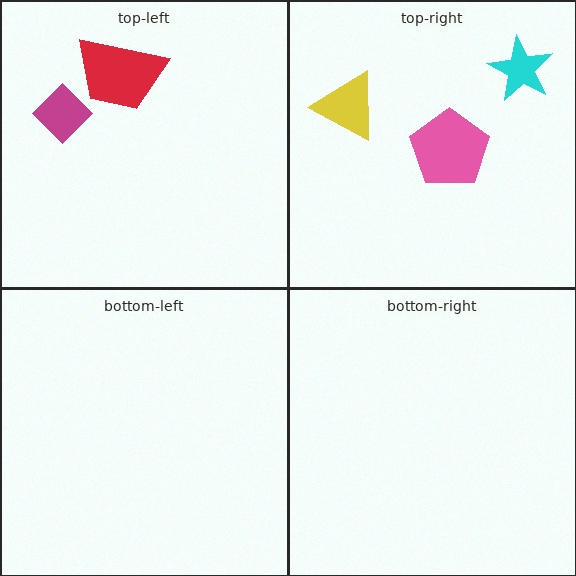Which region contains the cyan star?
The top-right region.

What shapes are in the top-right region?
The pink pentagon, the cyan star, the yellow triangle.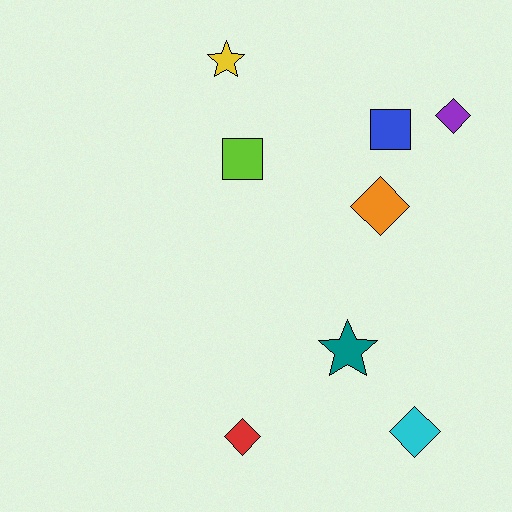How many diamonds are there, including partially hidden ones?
There are 4 diamonds.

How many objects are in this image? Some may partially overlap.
There are 8 objects.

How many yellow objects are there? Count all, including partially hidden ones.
There is 1 yellow object.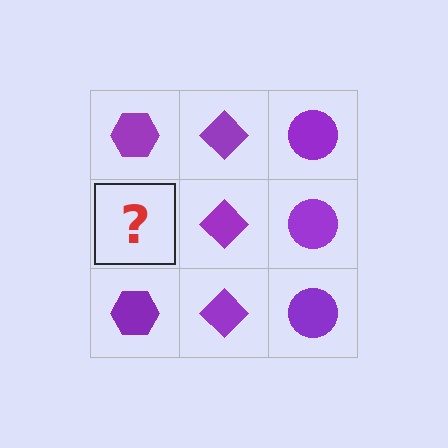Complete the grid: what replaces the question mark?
The question mark should be replaced with a purple hexagon.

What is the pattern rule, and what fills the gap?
The rule is that each column has a consistent shape. The gap should be filled with a purple hexagon.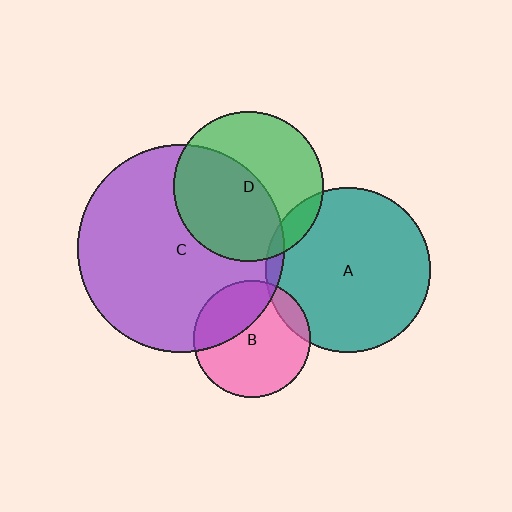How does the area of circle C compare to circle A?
Approximately 1.6 times.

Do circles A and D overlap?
Yes.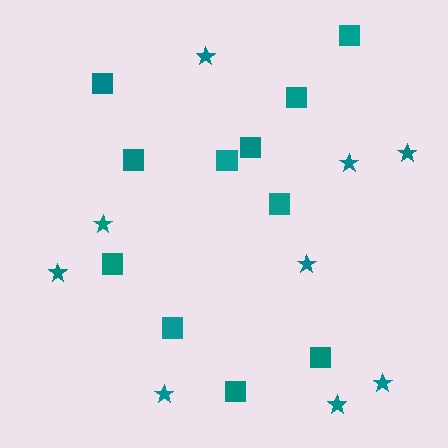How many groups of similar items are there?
There are 2 groups: one group of stars (9) and one group of squares (11).